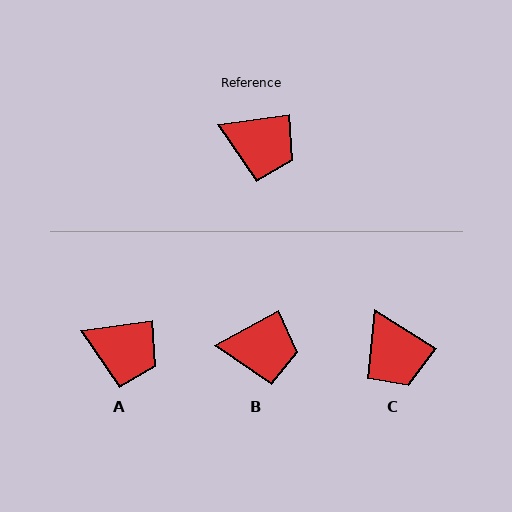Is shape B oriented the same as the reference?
No, it is off by about 21 degrees.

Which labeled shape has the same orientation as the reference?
A.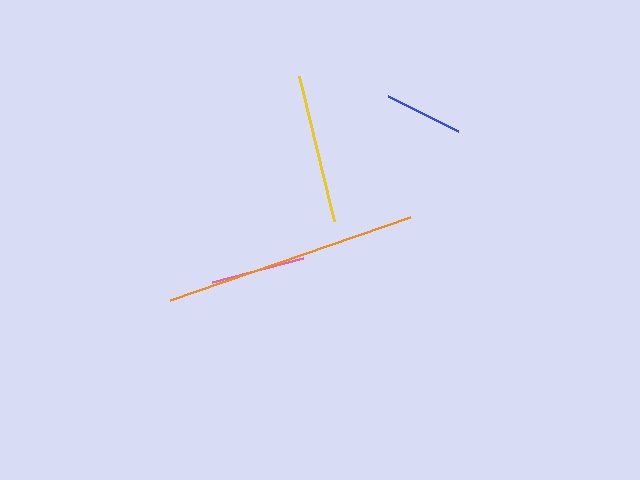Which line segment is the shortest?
The blue line is the shortest at approximately 79 pixels.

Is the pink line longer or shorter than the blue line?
The pink line is longer than the blue line.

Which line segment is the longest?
The orange line is the longest at approximately 254 pixels.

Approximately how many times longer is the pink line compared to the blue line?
The pink line is approximately 1.2 times the length of the blue line.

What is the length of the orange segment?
The orange segment is approximately 254 pixels long.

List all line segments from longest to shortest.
From longest to shortest: orange, yellow, pink, blue.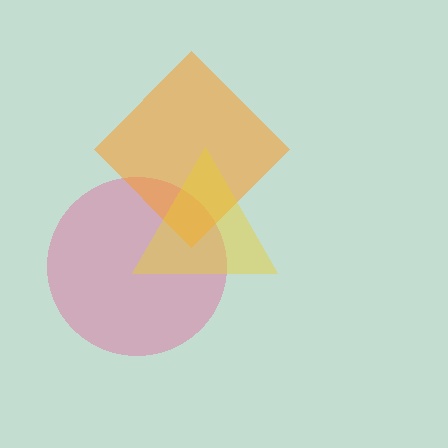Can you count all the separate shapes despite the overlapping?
Yes, there are 3 separate shapes.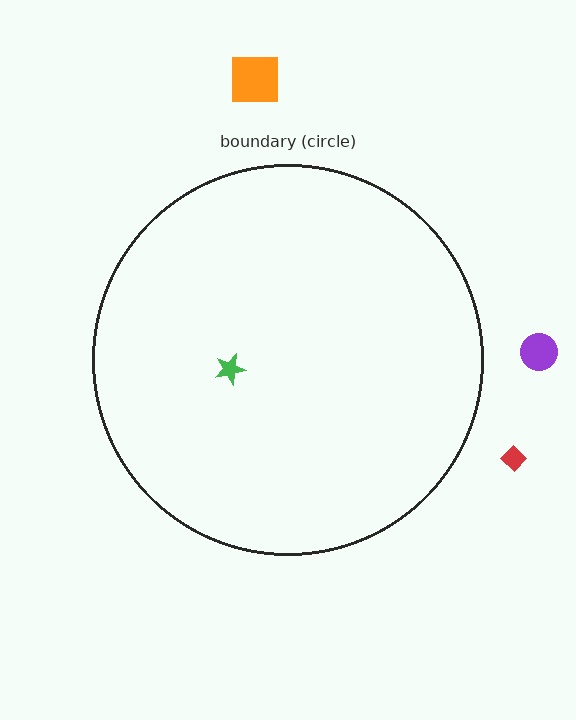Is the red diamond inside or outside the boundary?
Outside.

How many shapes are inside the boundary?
1 inside, 3 outside.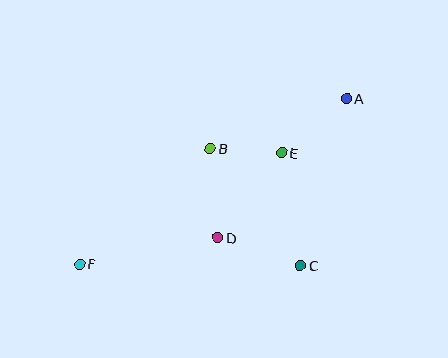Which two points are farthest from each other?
Points A and F are farthest from each other.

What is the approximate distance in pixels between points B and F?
The distance between B and F is approximately 174 pixels.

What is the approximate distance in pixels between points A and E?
The distance between A and E is approximately 84 pixels.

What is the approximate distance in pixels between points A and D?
The distance between A and D is approximately 189 pixels.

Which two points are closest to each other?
Points B and E are closest to each other.